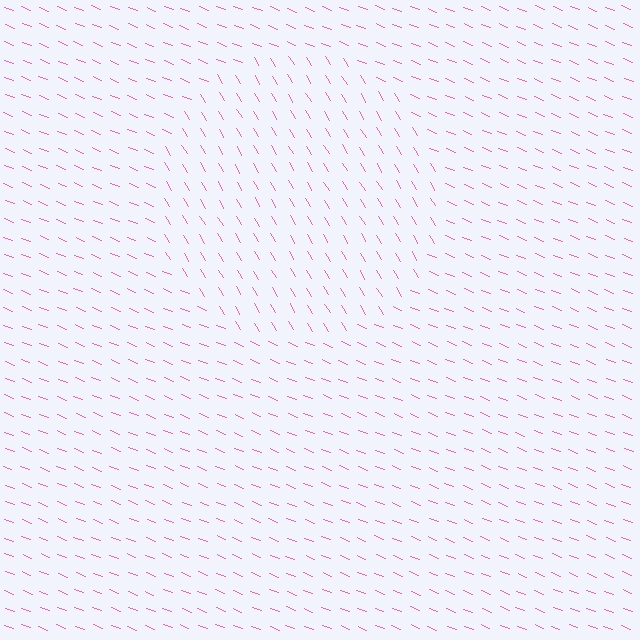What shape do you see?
I see a circle.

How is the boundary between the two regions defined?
The boundary is defined purely by a change in line orientation (approximately 37 degrees difference). All lines are the same color and thickness.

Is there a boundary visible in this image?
Yes, there is a texture boundary formed by a change in line orientation.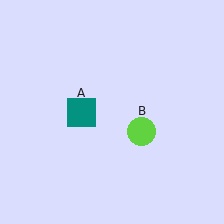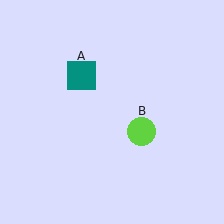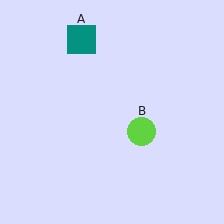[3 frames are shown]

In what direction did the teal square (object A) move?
The teal square (object A) moved up.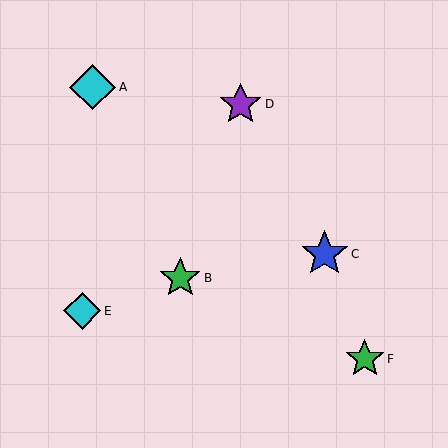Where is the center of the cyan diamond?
The center of the cyan diamond is at (82, 311).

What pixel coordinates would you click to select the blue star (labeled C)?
Click at (325, 254) to select the blue star C.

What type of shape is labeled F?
Shape F is a green star.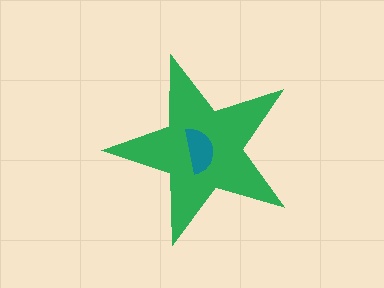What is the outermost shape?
The green star.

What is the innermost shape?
The teal semicircle.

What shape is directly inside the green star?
The teal semicircle.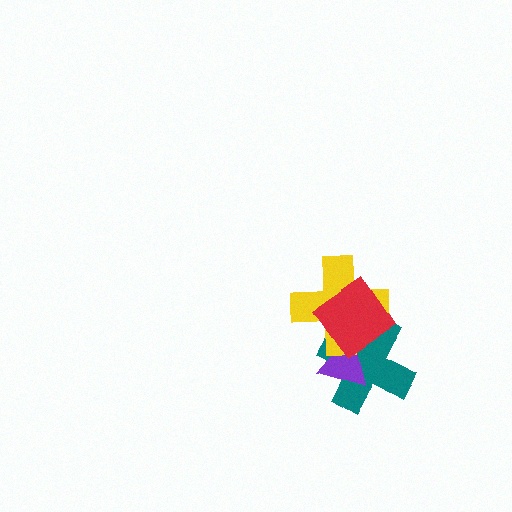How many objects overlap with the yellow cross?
3 objects overlap with the yellow cross.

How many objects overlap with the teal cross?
3 objects overlap with the teal cross.